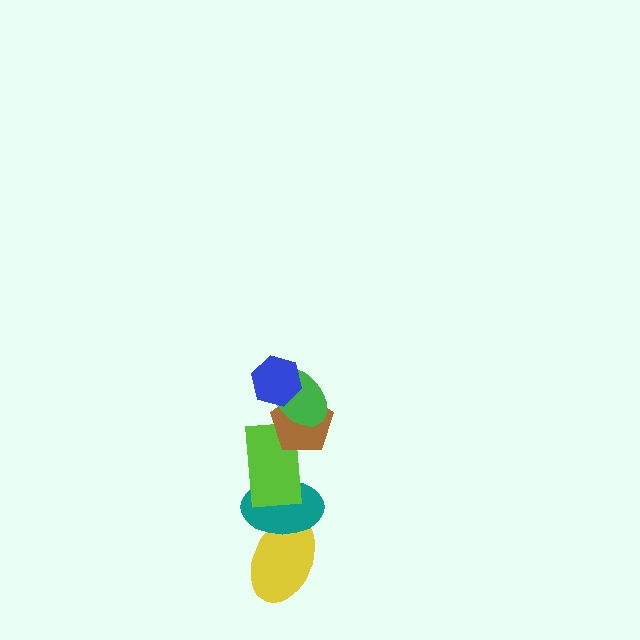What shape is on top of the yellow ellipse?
The teal ellipse is on top of the yellow ellipse.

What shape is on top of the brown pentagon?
The green ellipse is on top of the brown pentagon.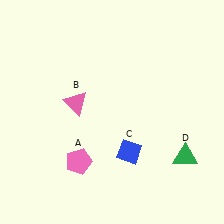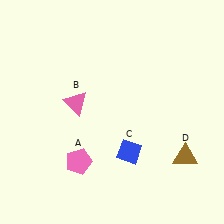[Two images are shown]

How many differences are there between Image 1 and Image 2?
There is 1 difference between the two images.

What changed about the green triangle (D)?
In Image 1, D is green. In Image 2, it changed to brown.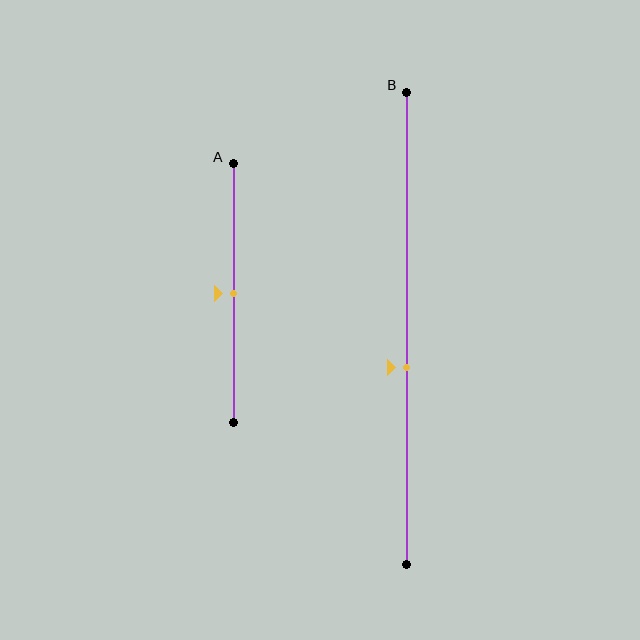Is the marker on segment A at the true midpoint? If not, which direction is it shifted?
Yes, the marker on segment A is at the true midpoint.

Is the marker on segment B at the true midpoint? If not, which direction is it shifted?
No, the marker on segment B is shifted downward by about 8% of the segment length.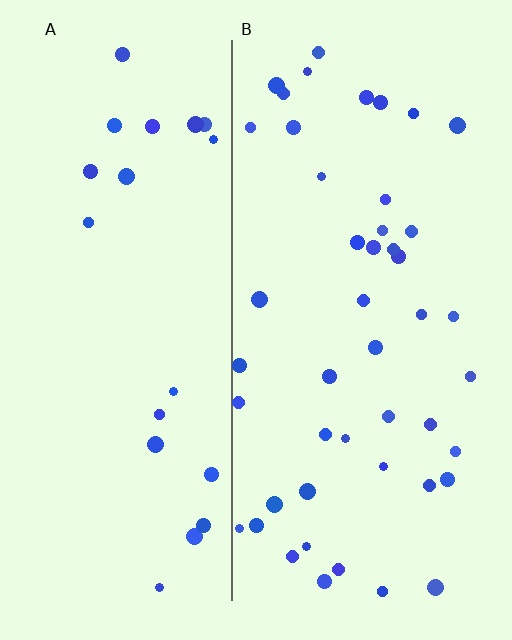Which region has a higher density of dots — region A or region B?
B (the right).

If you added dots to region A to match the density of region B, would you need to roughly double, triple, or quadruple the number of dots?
Approximately double.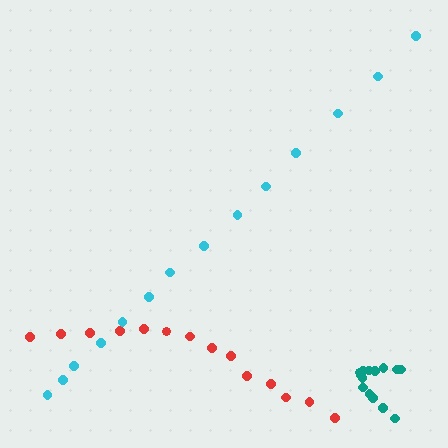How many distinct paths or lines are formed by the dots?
There are 3 distinct paths.